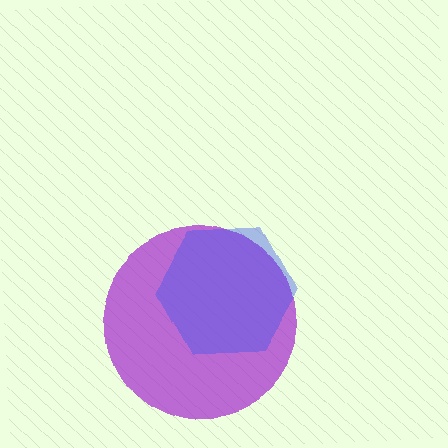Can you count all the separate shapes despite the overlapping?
Yes, there are 2 separate shapes.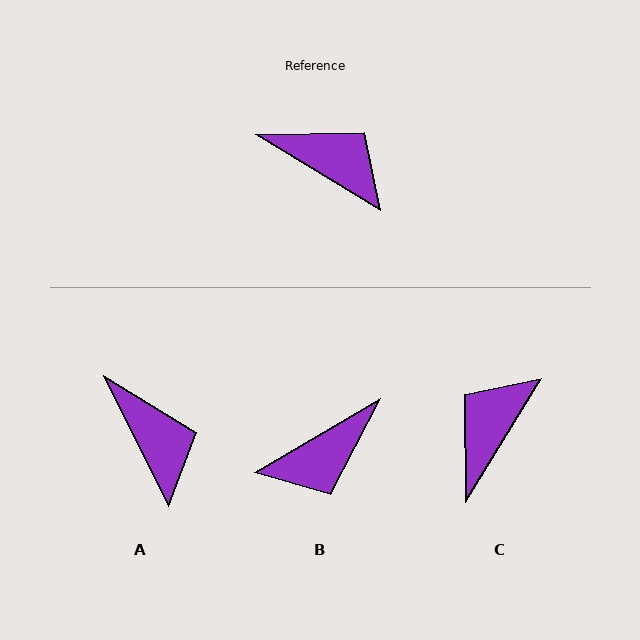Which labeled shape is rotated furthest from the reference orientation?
B, about 118 degrees away.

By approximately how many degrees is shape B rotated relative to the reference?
Approximately 118 degrees clockwise.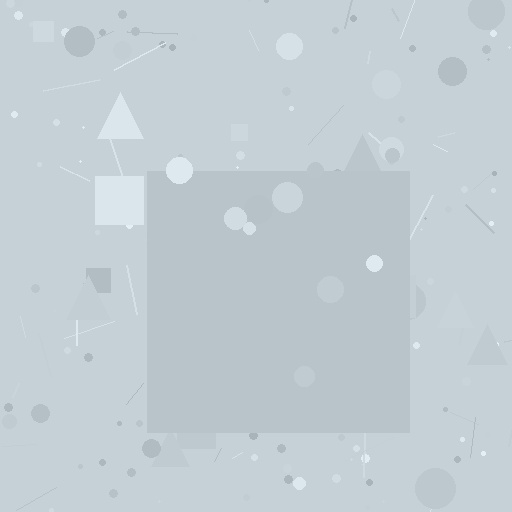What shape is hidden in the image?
A square is hidden in the image.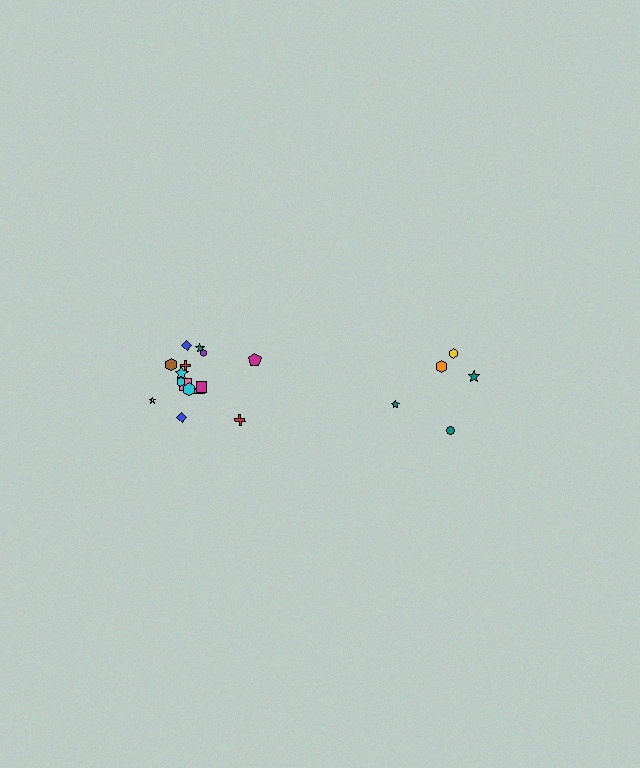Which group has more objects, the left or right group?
The left group.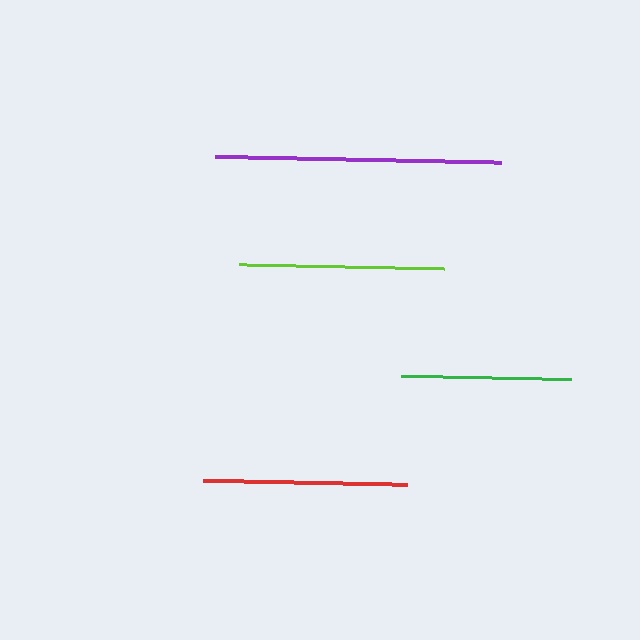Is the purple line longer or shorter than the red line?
The purple line is longer than the red line.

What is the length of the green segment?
The green segment is approximately 171 pixels long.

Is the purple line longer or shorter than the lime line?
The purple line is longer than the lime line.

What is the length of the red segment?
The red segment is approximately 204 pixels long.